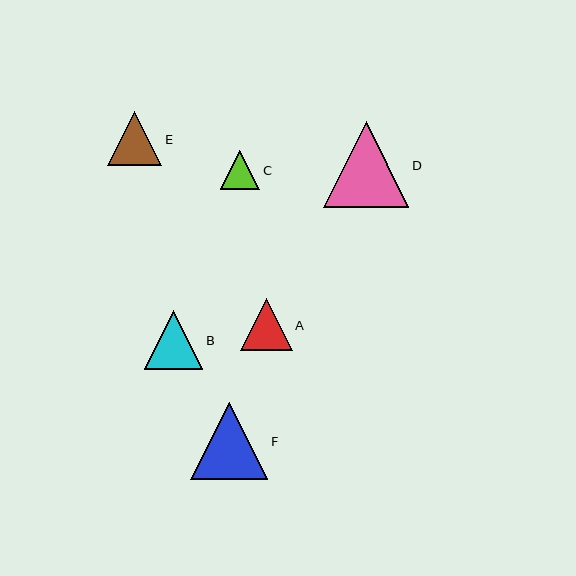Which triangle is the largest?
Triangle D is the largest with a size of approximately 85 pixels.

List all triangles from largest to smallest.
From largest to smallest: D, F, B, E, A, C.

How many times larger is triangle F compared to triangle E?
Triangle F is approximately 1.4 times the size of triangle E.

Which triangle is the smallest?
Triangle C is the smallest with a size of approximately 40 pixels.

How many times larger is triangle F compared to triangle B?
Triangle F is approximately 1.3 times the size of triangle B.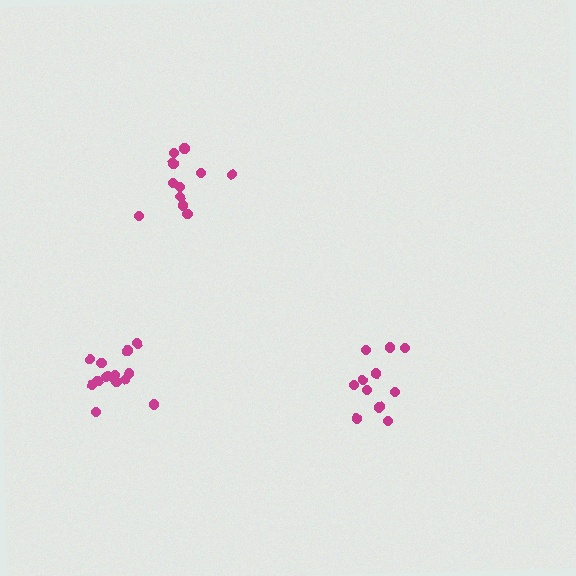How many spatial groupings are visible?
There are 3 spatial groupings.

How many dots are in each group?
Group 1: 11 dots, Group 2: 11 dots, Group 3: 14 dots (36 total).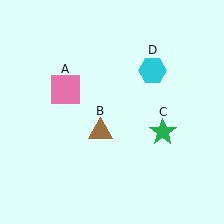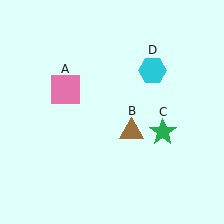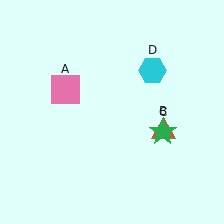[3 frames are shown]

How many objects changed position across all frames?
1 object changed position: brown triangle (object B).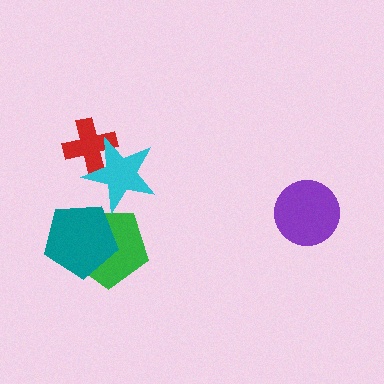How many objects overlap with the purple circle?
0 objects overlap with the purple circle.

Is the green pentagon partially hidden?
Yes, it is partially covered by another shape.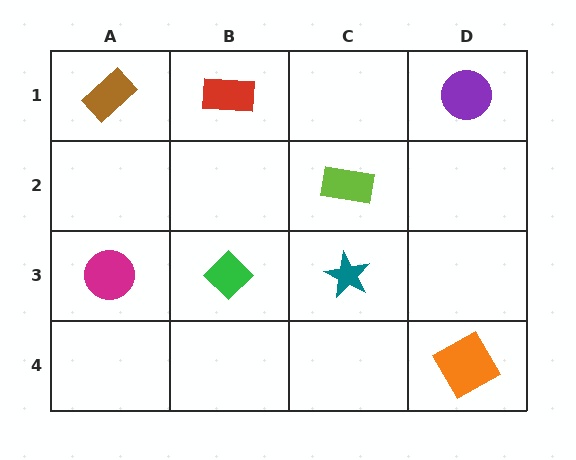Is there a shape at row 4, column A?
No, that cell is empty.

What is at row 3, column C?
A teal star.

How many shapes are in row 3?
3 shapes.